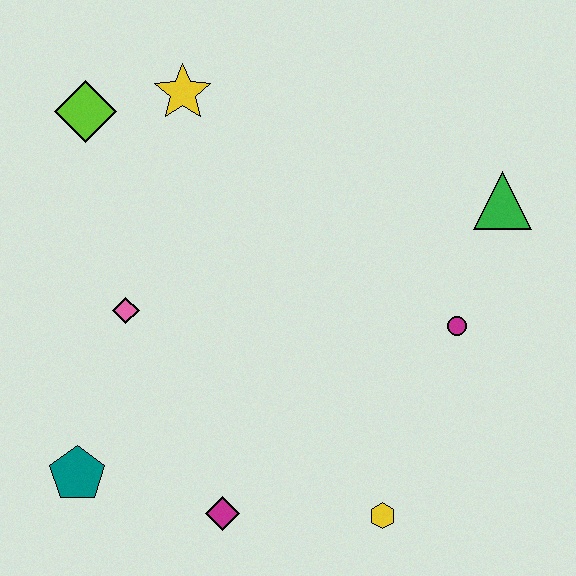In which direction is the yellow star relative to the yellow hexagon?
The yellow star is above the yellow hexagon.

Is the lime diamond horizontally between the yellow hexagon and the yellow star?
No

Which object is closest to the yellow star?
The lime diamond is closest to the yellow star.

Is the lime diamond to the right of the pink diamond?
No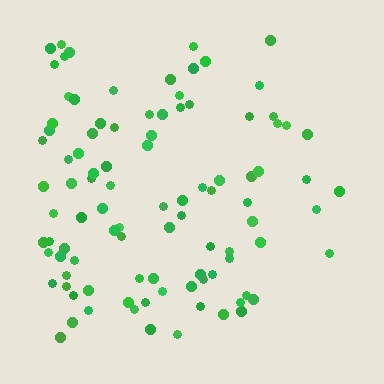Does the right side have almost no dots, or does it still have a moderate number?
Still a moderate number, just noticeably fewer than the left.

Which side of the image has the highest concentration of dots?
The left.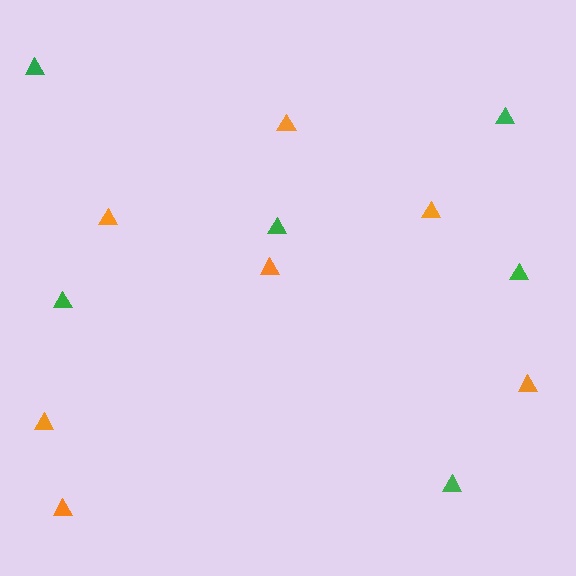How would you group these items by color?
There are 2 groups: one group of green triangles (6) and one group of orange triangles (7).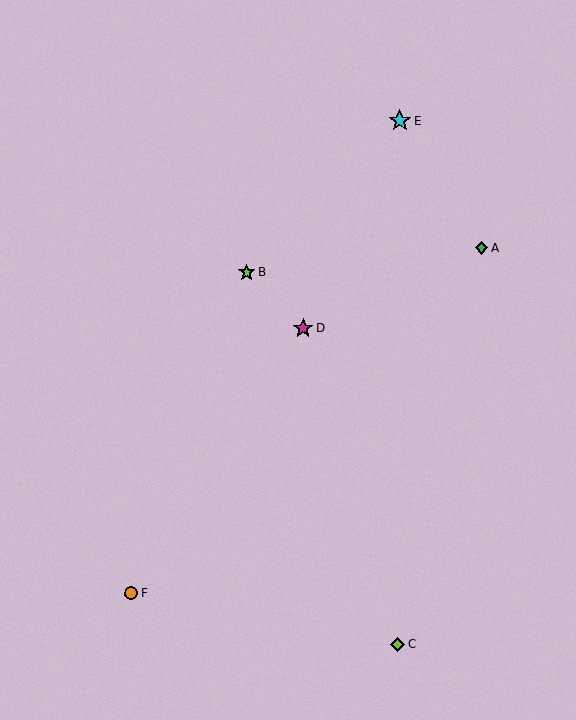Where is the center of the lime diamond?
The center of the lime diamond is at (397, 644).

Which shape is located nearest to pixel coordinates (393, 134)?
The cyan star (labeled E) at (400, 121) is nearest to that location.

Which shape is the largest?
The cyan star (labeled E) is the largest.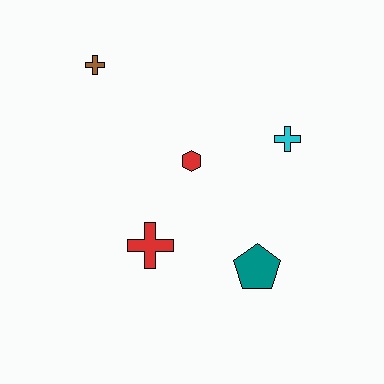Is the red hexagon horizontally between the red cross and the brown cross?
No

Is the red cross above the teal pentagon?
Yes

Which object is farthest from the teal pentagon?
The brown cross is farthest from the teal pentagon.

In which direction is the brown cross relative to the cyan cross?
The brown cross is to the left of the cyan cross.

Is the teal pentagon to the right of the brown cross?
Yes